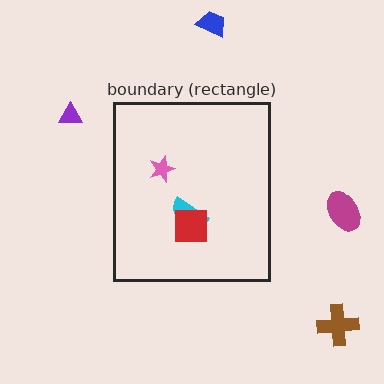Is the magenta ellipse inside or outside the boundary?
Outside.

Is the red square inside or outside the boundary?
Inside.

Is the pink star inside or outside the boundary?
Inside.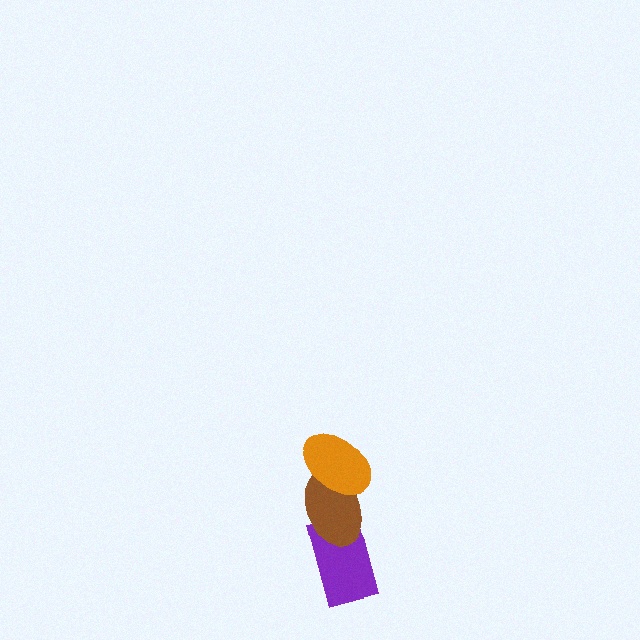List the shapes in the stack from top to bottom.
From top to bottom: the orange ellipse, the brown ellipse, the purple rectangle.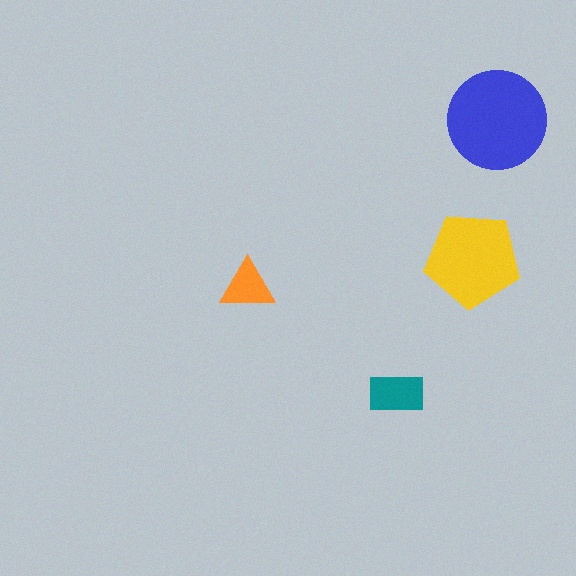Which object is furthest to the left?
The orange triangle is leftmost.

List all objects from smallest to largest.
The orange triangle, the teal rectangle, the yellow pentagon, the blue circle.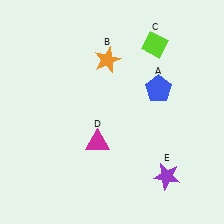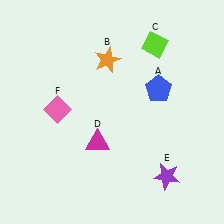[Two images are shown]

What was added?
A pink diamond (F) was added in Image 2.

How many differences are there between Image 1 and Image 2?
There is 1 difference between the two images.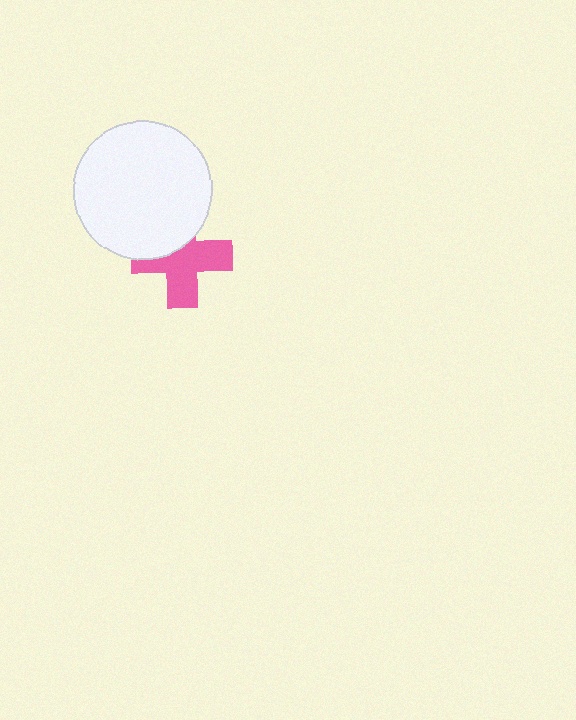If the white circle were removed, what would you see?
You would see the complete pink cross.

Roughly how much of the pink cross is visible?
Most of it is visible (roughly 65%).